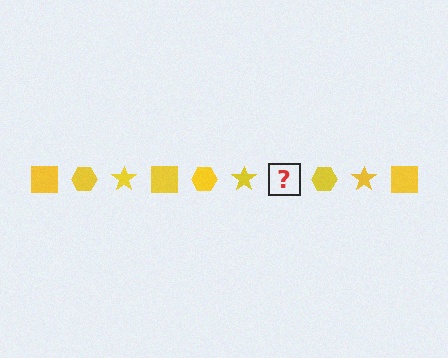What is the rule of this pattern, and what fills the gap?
The rule is that the pattern cycles through square, hexagon, star shapes in yellow. The gap should be filled with a yellow square.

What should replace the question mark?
The question mark should be replaced with a yellow square.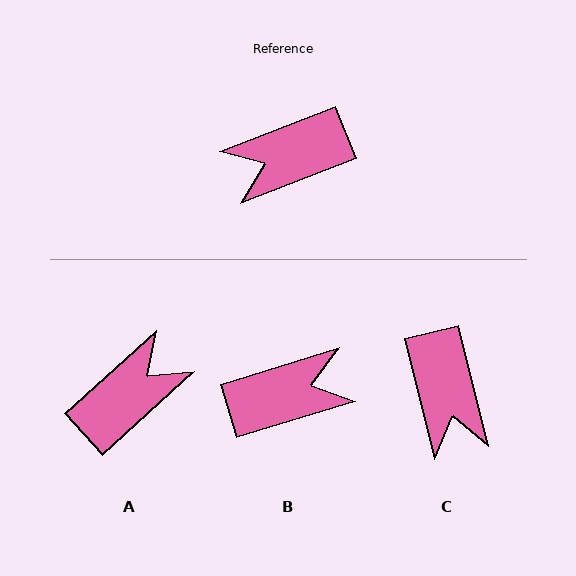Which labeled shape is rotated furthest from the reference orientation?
B, about 176 degrees away.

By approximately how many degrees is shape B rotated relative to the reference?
Approximately 176 degrees counter-clockwise.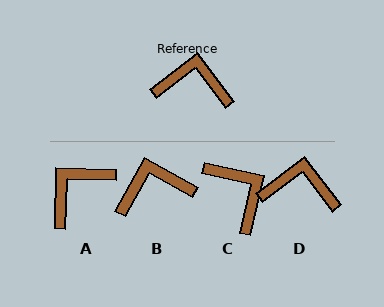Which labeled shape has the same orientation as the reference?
D.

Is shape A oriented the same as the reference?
No, it is off by about 51 degrees.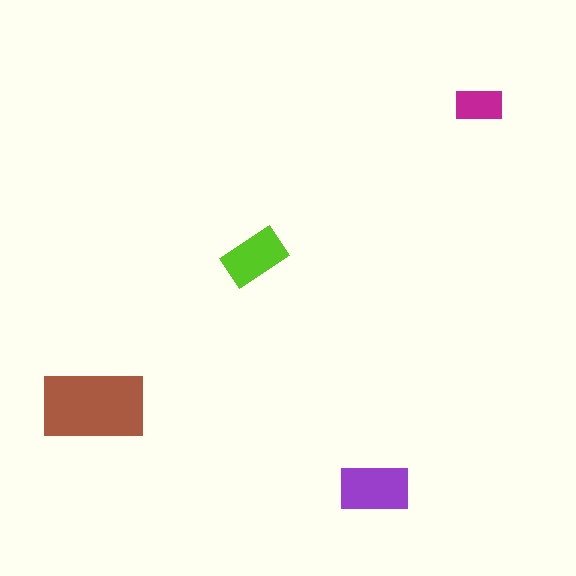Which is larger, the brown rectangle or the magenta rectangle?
The brown one.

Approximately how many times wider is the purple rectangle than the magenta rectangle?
About 1.5 times wider.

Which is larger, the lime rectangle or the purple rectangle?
The purple one.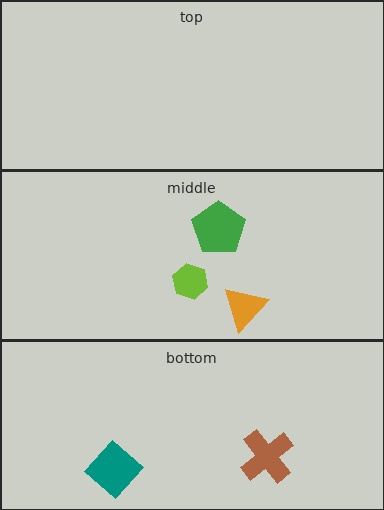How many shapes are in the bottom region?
2.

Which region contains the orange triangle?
The middle region.